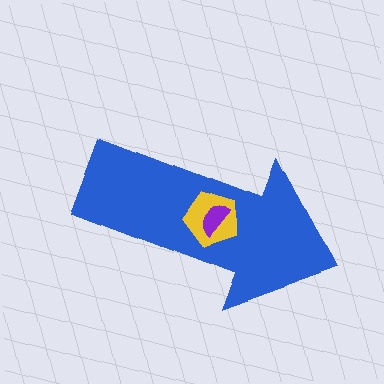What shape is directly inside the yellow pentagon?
The purple semicircle.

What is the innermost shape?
The purple semicircle.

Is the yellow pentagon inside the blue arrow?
Yes.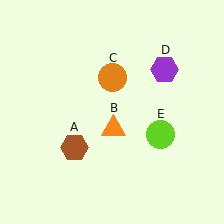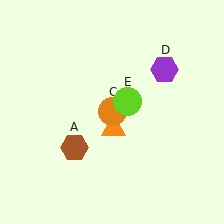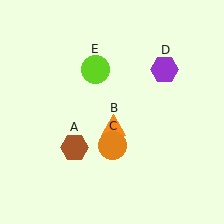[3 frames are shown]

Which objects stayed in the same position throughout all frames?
Brown hexagon (object A) and orange triangle (object B) and purple hexagon (object D) remained stationary.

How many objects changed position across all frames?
2 objects changed position: orange circle (object C), lime circle (object E).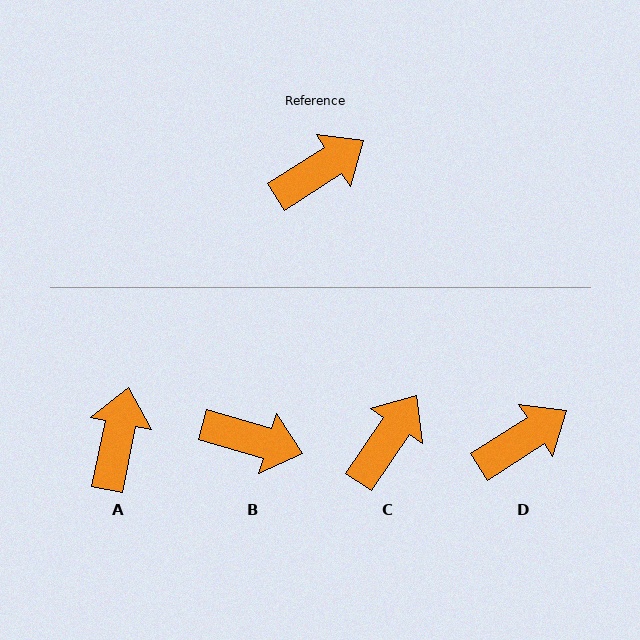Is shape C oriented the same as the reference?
No, it is off by about 23 degrees.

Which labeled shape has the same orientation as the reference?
D.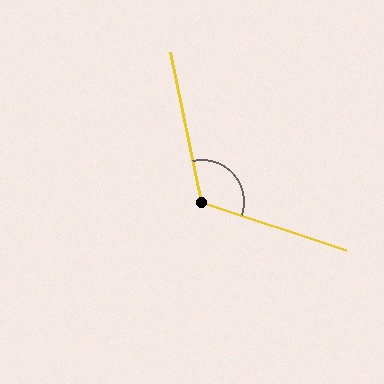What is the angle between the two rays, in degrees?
Approximately 121 degrees.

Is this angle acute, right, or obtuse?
It is obtuse.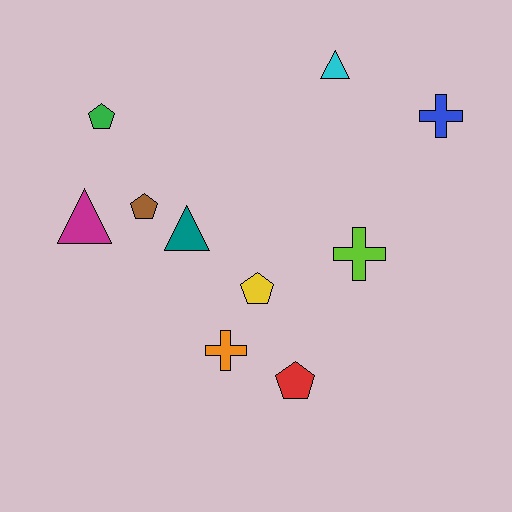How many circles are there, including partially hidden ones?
There are no circles.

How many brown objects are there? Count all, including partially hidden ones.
There is 1 brown object.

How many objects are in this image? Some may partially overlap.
There are 10 objects.